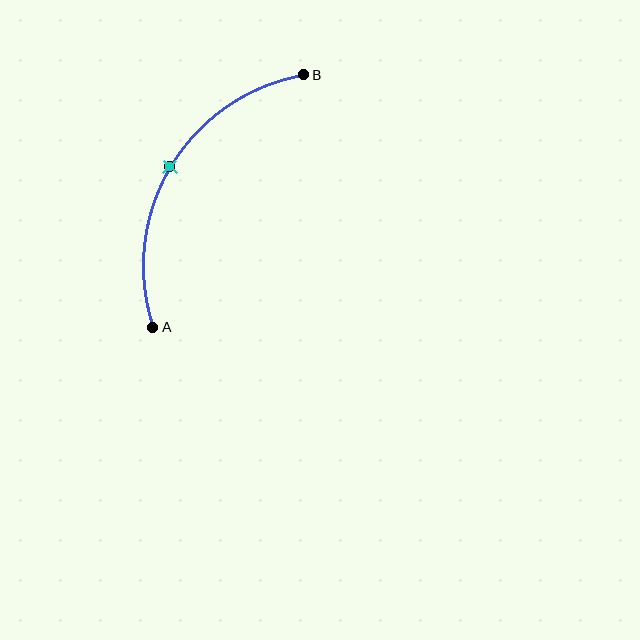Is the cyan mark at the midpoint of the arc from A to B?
Yes. The cyan mark lies on the arc at equal arc-length from both A and B — it is the arc midpoint.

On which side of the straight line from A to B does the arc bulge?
The arc bulges to the left of the straight line connecting A and B.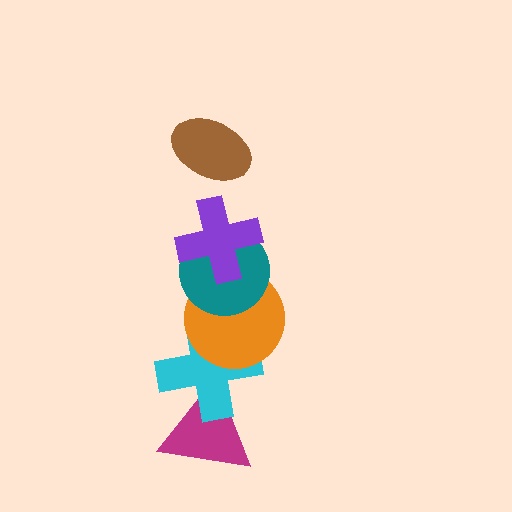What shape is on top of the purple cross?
The brown ellipse is on top of the purple cross.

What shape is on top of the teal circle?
The purple cross is on top of the teal circle.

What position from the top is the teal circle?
The teal circle is 3rd from the top.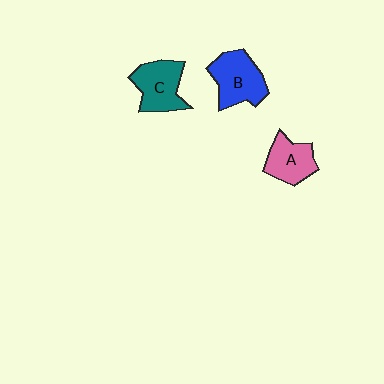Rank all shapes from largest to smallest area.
From largest to smallest: B (blue), C (teal), A (pink).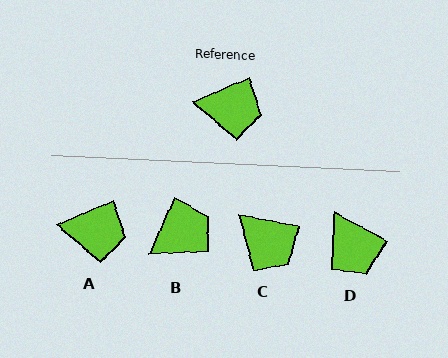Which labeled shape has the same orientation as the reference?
A.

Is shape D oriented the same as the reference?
No, it is off by about 52 degrees.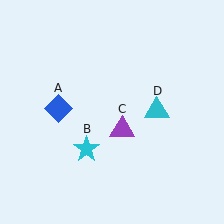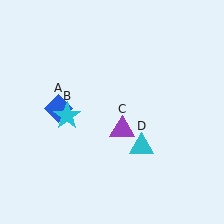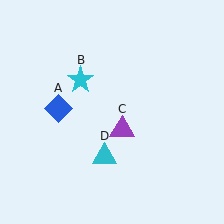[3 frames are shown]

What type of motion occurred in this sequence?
The cyan star (object B), cyan triangle (object D) rotated clockwise around the center of the scene.